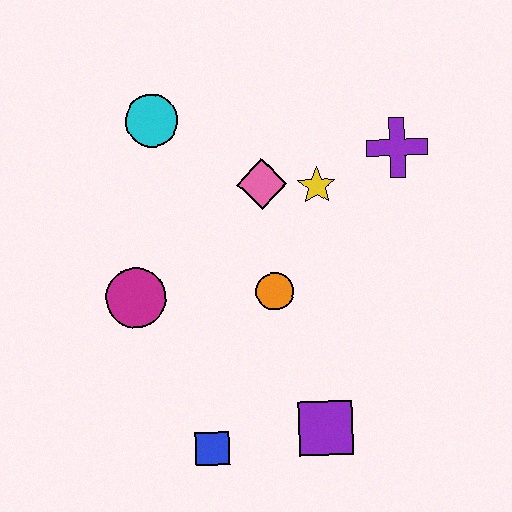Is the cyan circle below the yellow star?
No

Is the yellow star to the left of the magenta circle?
No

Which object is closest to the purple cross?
The yellow star is closest to the purple cross.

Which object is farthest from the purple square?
The cyan circle is farthest from the purple square.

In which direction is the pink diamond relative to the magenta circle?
The pink diamond is to the right of the magenta circle.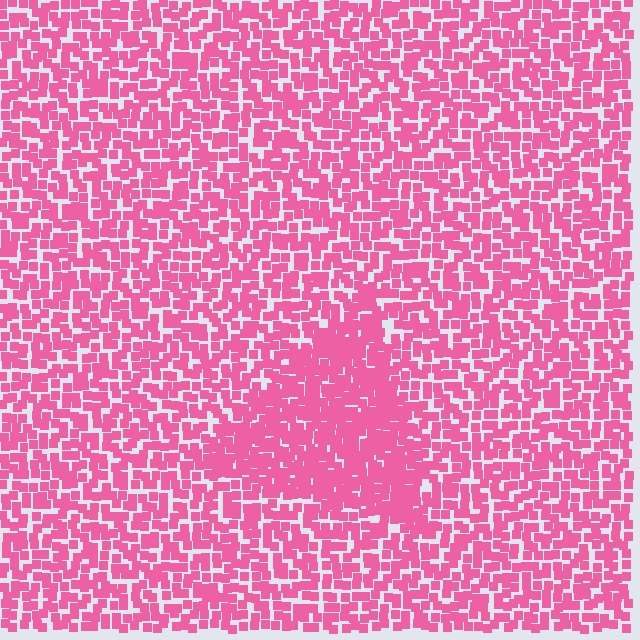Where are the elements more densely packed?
The elements are more densely packed inside the triangle boundary.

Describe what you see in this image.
The image contains small pink elements arranged at two different densities. A triangle-shaped region is visible where the elements are more densely packed than the surrounding area.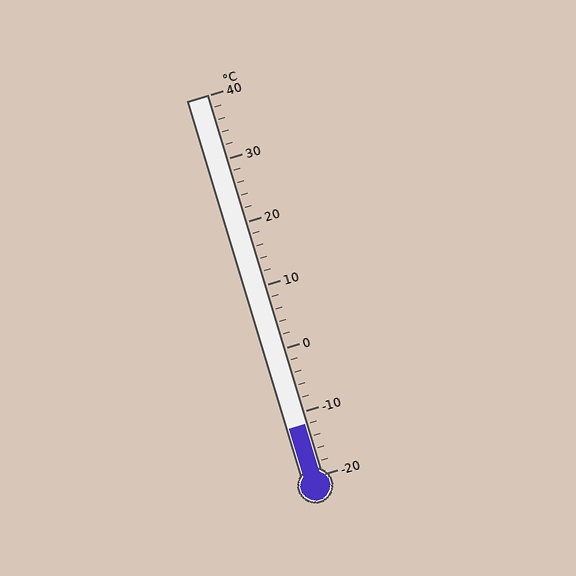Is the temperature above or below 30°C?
The temperature is below 30°C.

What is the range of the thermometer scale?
The thermometer scale ranges from -20°C to 40°C.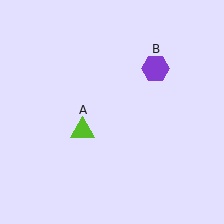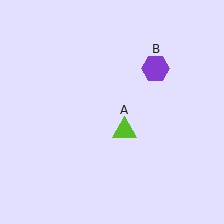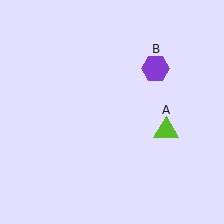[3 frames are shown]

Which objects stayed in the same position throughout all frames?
Purple hexagon (object B) remained stationary.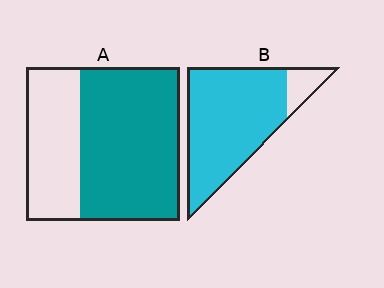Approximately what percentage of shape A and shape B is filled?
A is approximately 65% and B is approximately 90%.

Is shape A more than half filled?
Yes.